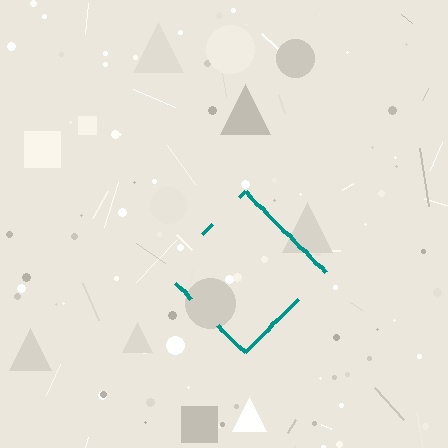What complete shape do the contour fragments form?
The contour fragments form a diamond.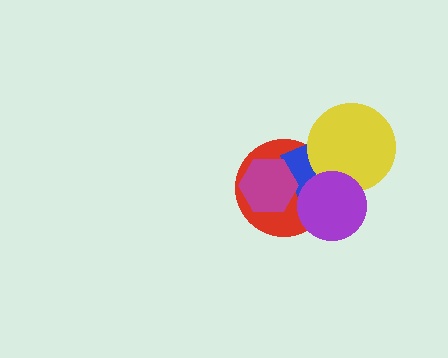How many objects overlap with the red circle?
4 objects overlap with the red circle.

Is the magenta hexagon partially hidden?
No, no other shape covers it.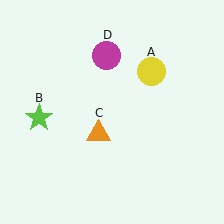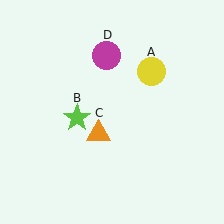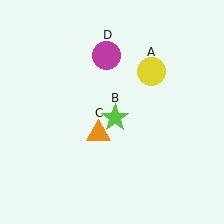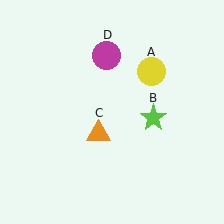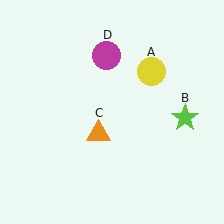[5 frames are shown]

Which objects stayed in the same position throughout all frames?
Yellow circle (object A) and orange triangle (object C) and magenta circle (object D) remained stationary.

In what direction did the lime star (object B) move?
The lime star (object B) moved right.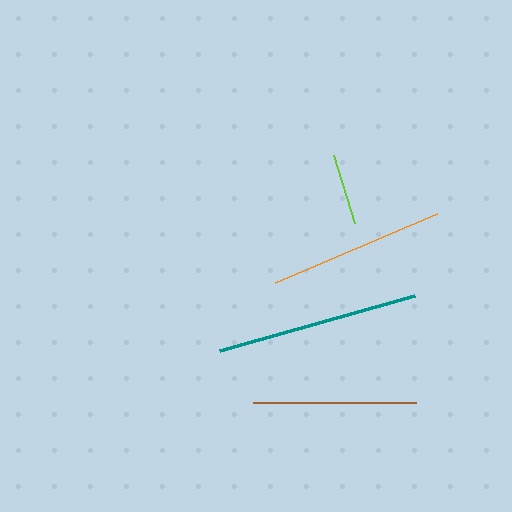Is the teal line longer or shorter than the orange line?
The teal line is longer than the orange line.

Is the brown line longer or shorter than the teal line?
The teal line is longer than the brown line.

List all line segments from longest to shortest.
From longest to shortest: teal, orange, brown, lime.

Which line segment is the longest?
The teal line is the longest at approximately 203 pixels.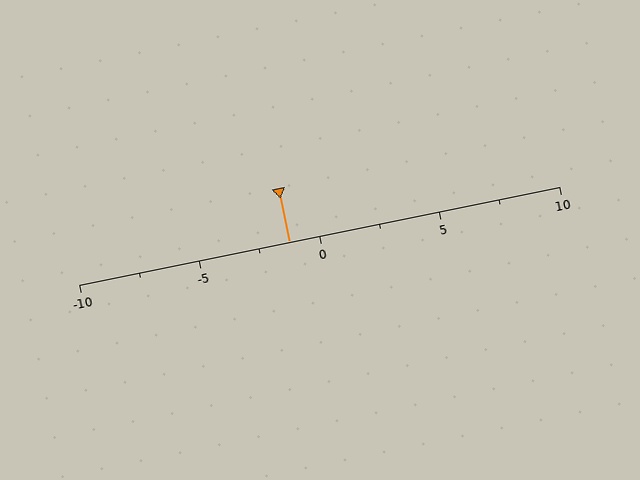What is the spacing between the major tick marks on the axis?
The major ticks are spaced 5 apart.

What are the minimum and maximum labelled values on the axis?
The axis runs from -10 to 10.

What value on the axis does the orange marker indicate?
The marker indicates approximately -1.2.